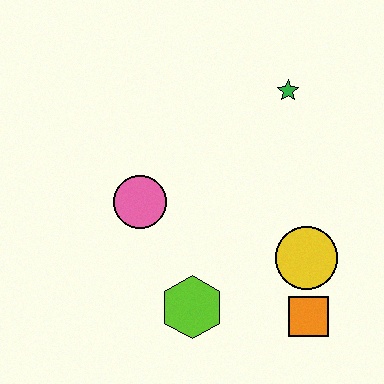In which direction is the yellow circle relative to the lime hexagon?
The yellow circle is to the right of the lime hexagon.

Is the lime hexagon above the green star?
No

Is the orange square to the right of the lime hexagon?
Yes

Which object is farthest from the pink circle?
The orange square is farthest from the pink circle.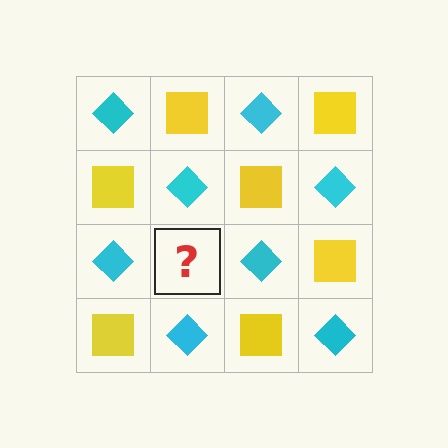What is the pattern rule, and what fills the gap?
The rule is that it alternates cyan diamond and yellow square in a checkerboard pattern. The gap should be filled with a yellow square.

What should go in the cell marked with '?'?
The missing cell should contain a yellow square.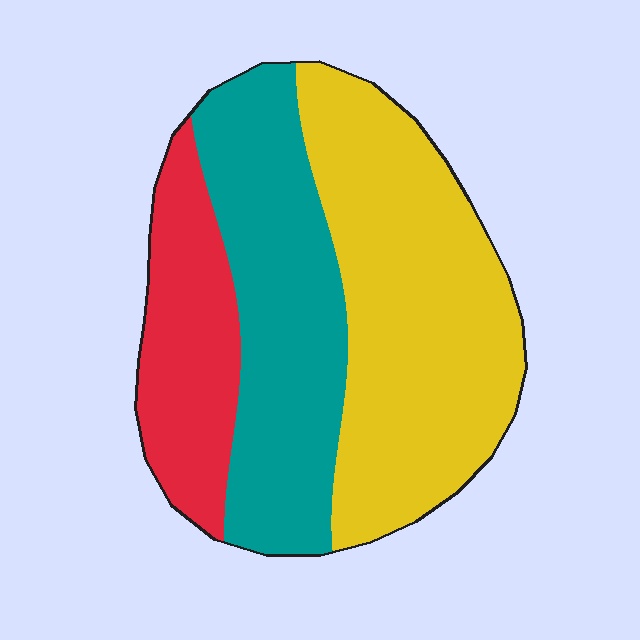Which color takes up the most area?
Yellow, at roughly 45%.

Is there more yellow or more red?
Yellow.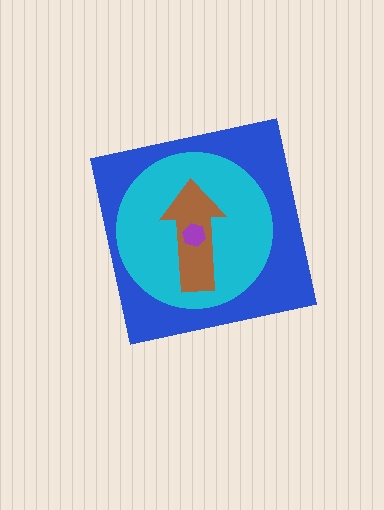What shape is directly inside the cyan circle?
The brown arrow.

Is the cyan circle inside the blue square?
Yes.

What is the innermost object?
The purple hexagon.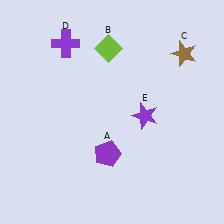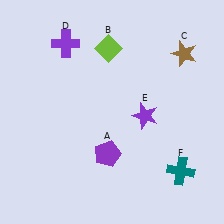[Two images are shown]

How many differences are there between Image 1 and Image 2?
There is 1 difference between the two images.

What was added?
A teal cross (F) was added in Image 2.